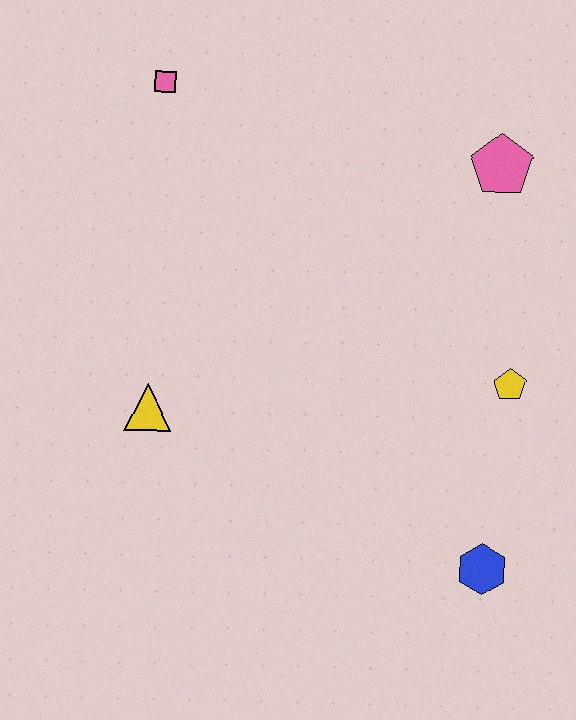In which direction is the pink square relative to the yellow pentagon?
The pink square is to the left of the yellow pentagon.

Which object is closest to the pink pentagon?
The yellow pentagon is closest to the pink pentagon.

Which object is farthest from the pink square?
The blue hexagon is farthest from the pink square.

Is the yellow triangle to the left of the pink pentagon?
Yes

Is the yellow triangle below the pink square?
Yes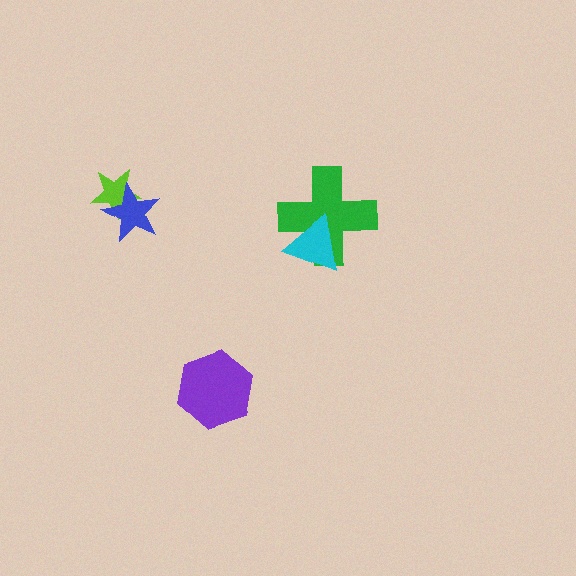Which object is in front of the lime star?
The blue star is in front of the lime star.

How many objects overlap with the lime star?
1 object overlaps with the lime star.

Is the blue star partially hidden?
No, no other shape covers it.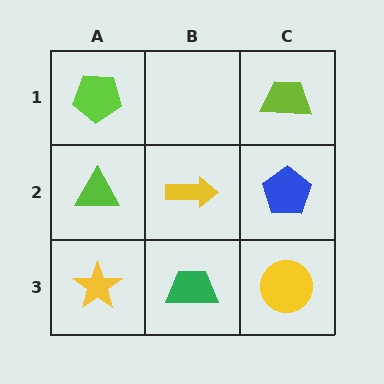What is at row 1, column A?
A lime pentagon.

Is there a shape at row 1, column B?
No, that cell is empty.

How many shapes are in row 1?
2 shapes.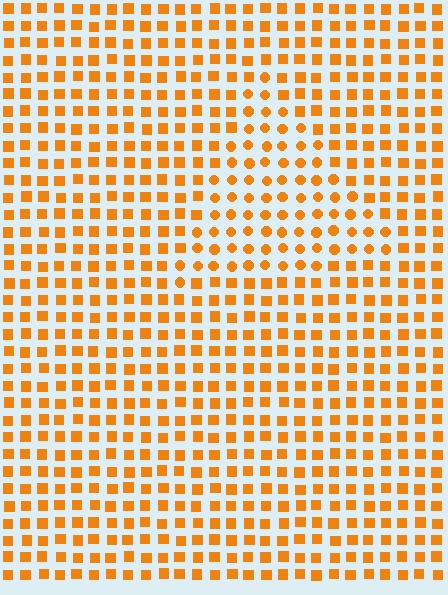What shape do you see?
I see a triangle.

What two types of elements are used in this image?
The image uses circles inside the triangle region and squares outside it.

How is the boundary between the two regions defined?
The boundary is defined by a change in element shape: circles inside vs. squares outside. All elements share the same color and spacing.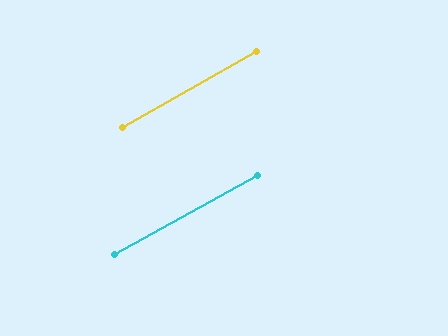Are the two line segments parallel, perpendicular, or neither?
Parallel — their directions differ by only 0.6°.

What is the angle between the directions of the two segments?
Approximately 1 degree.